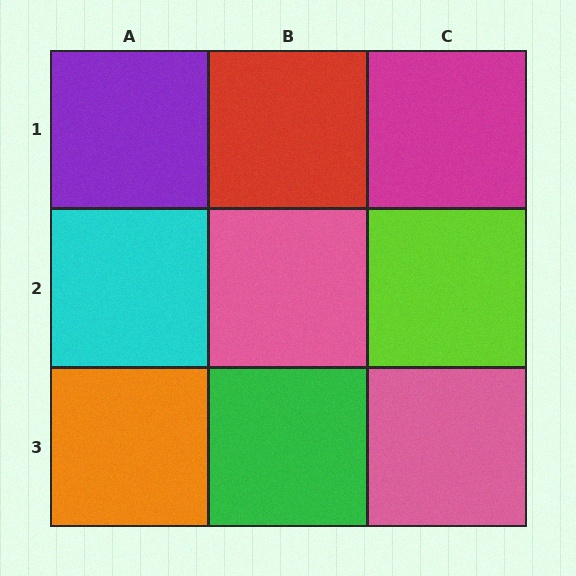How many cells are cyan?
1 cell is cyan.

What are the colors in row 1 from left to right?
Purple, red, magenta.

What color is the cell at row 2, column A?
Cyan.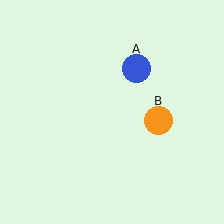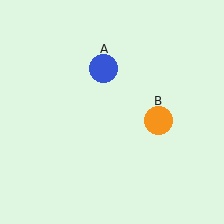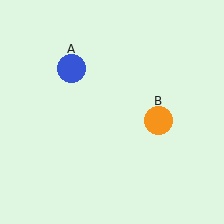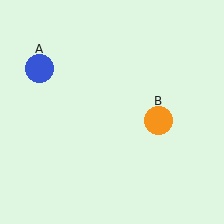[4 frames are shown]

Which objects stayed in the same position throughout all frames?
Orange circle (object B) remained stationary.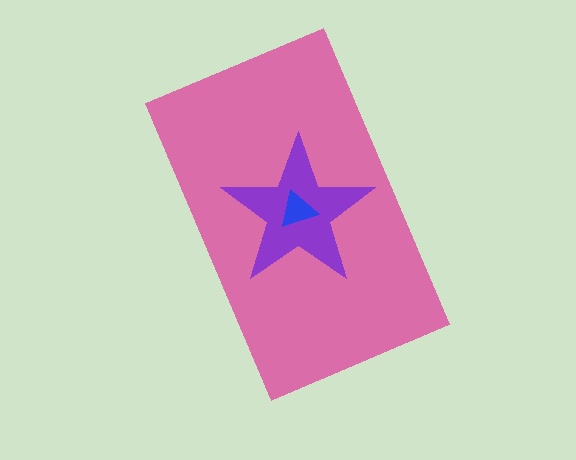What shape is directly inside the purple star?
The blue triangle.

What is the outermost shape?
The pink rectangle.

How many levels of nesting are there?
3.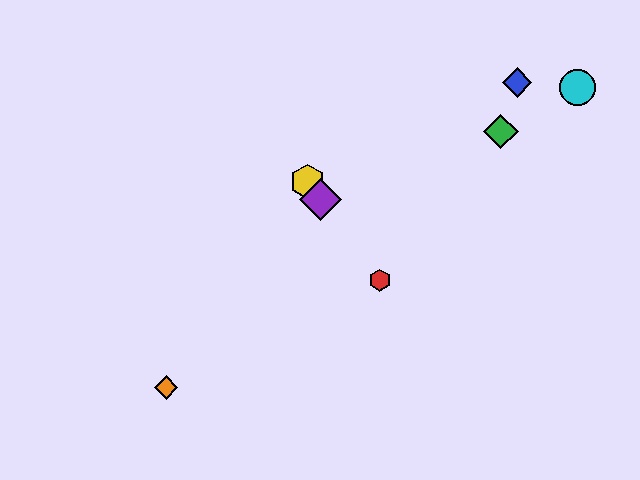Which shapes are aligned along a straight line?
The red hexagon, the yellow hexagon, the purple diamond are aligned along a straight line.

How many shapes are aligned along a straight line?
3 shapes (the red hexagon, the yellow hexagon, the purple diamond) are aligned along a straight line.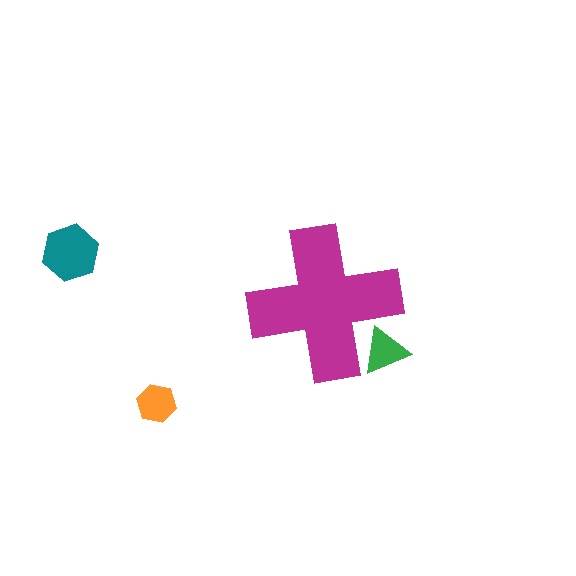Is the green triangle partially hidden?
Yes, the green triangle is partially hidden behind the magenta cross.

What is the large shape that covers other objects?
A magenta cross.